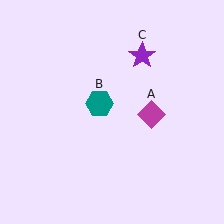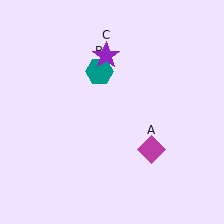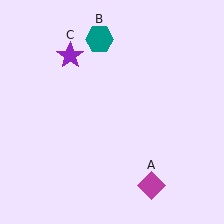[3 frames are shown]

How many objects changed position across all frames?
3 objects changed position: magenta diamond (object A), teal hexagon (object B), purple star (object C).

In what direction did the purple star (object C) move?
The purple star (object C) moved left.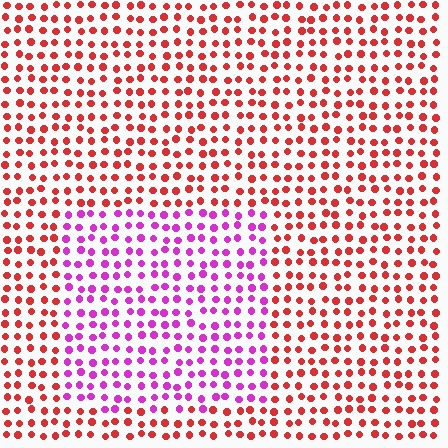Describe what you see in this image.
The image is filled with small red elements in a uniform arrangement. A rectangle-shaped region is visible where the elements are tinted to a slightly different hue, forming a subtle color boundary.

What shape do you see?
I see a rectangle.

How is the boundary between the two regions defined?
The boundary is defined purely by a slight shift in hue (about 55 degrees). Spacing, size, and orientation are identical on both sides.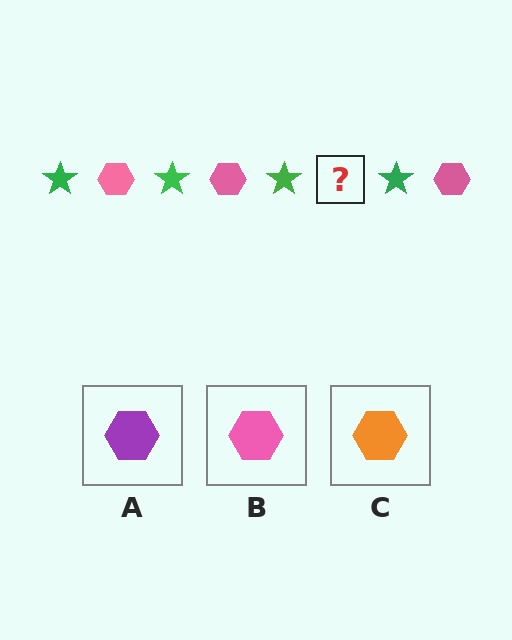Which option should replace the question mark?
Option B.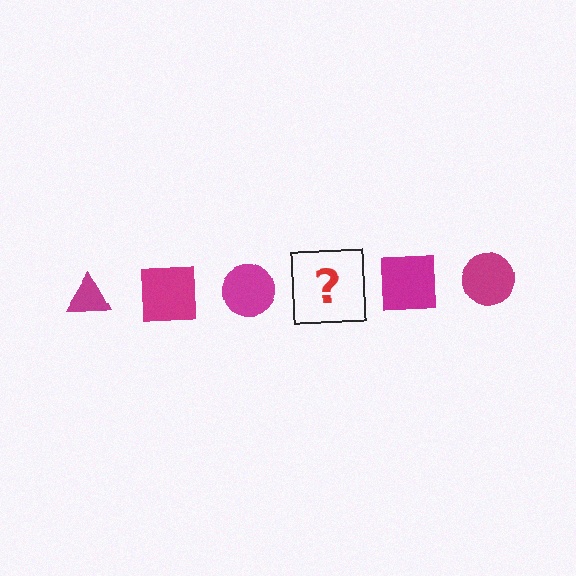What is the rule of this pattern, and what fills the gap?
The rule is that the pattern cycles through triangle, square, circle shapes in magenta. The gap should be filled with a magenta triangle.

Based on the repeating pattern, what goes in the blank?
The blank should be a magenta triangle.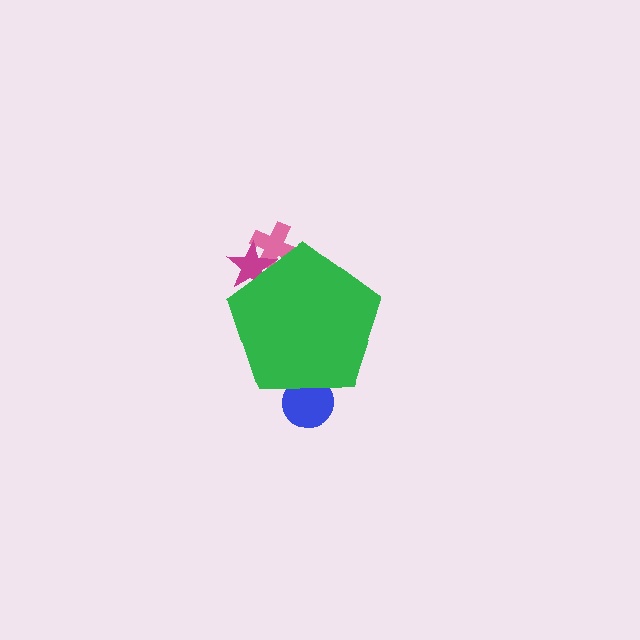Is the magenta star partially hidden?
Yes, the magenta star is partially hidden behind the green pentagon.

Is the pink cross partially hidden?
Yes, the pink cross is partially hidden behind the green pentagon.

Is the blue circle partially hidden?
Yes, the blue circle is partially hidden behind the green pentagon.